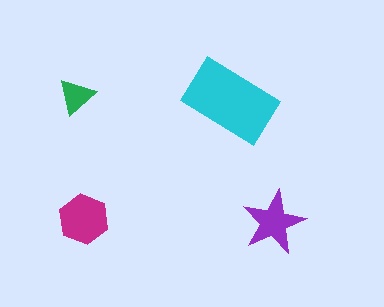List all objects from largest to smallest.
The cyan rectangle, the magenta hexagon, the purple star, the green triangle.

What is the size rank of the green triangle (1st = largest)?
4th.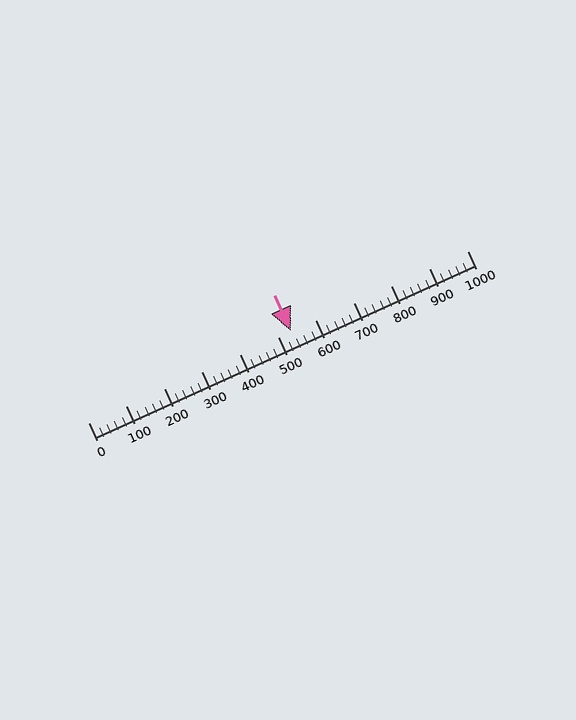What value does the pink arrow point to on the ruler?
The pink arrow points to approximately 535.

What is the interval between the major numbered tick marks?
The major tick marks are spaced 100 units apart.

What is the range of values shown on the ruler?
The ruler shows values from 0 to 1000.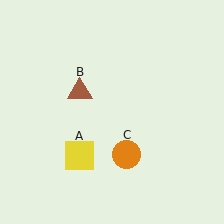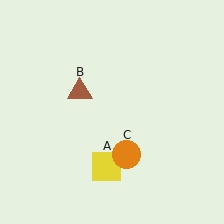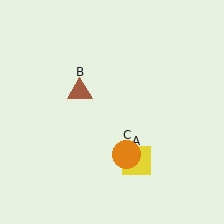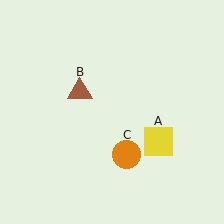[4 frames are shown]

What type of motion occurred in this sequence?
The yellow square (object A) rotated counterclockwise around the center of the scene.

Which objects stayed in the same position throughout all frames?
Brown triangle (object B) and orange circle (object C) remained stationary.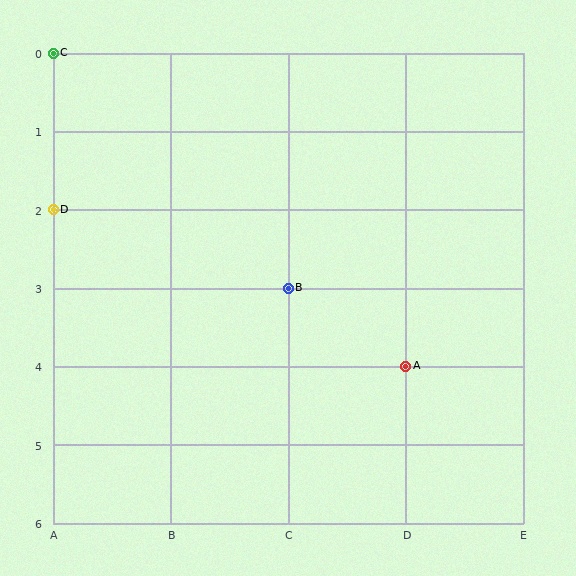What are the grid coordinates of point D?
Point D is at grid coordinates (A, 2).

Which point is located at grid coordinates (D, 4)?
Point A is at (D, 4).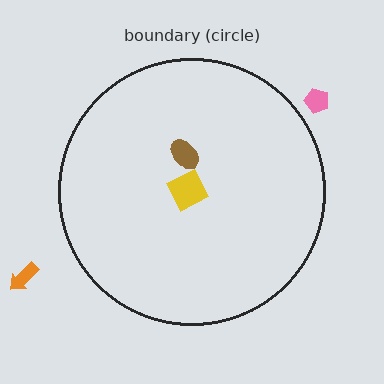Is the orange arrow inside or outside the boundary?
Outside.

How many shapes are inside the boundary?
2 inside, 2 outside.